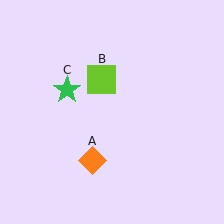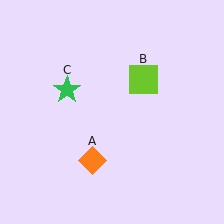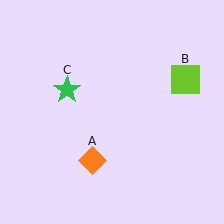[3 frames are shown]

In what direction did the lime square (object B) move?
The lime square (object B) moved right.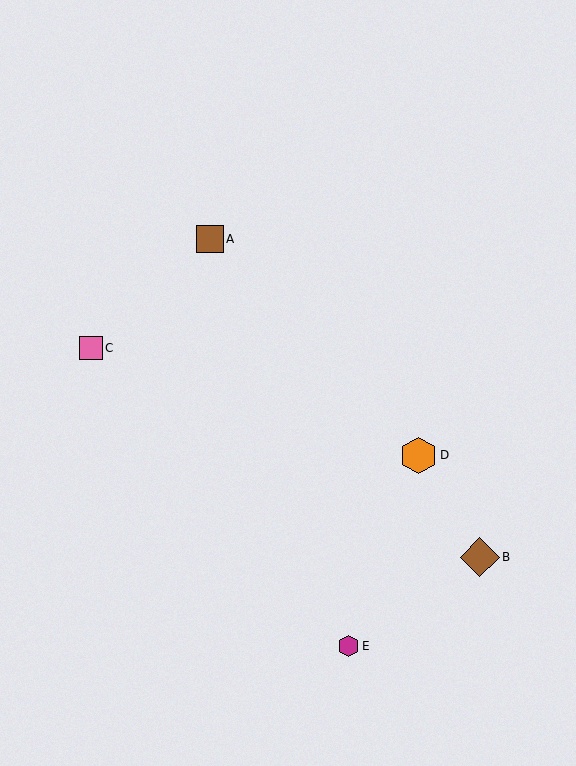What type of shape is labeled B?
Shape B is a brown diamond.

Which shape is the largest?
The brown diamond (labeled B) is the largest.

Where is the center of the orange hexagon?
The center of the orange hexagon is at (419, 455).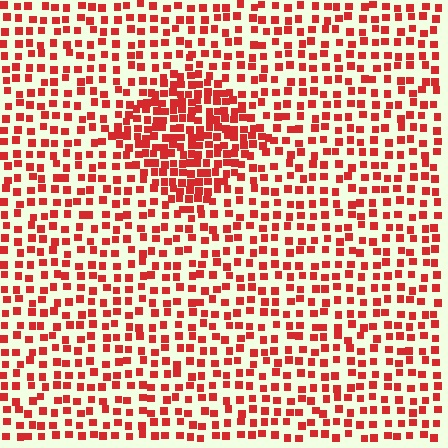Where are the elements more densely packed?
The elements are more densely packed inside the diamond boundary.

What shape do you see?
I see a diamond.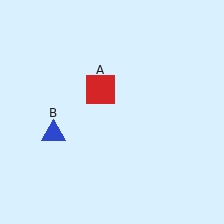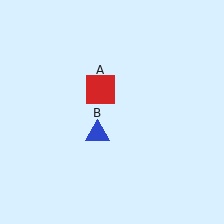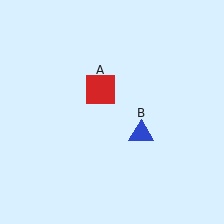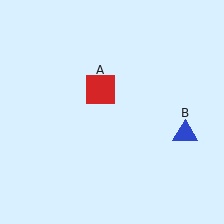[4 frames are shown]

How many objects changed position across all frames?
1 object changed position: blue triangle (object B).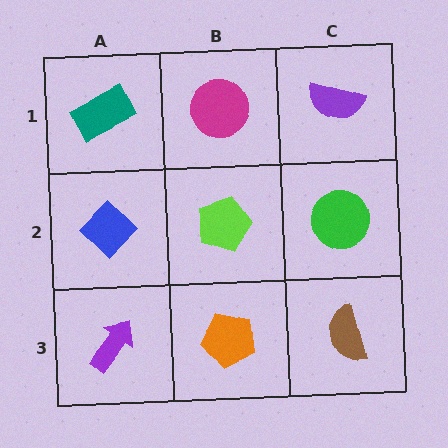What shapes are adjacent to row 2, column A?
A teal rectangle (row 1, column A), a purple arrow (row 3, column A), a lime pentagon (row 2, column B).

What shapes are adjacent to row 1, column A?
A blue diamond (row 2, column A), a magenta circle (row 1, column B).